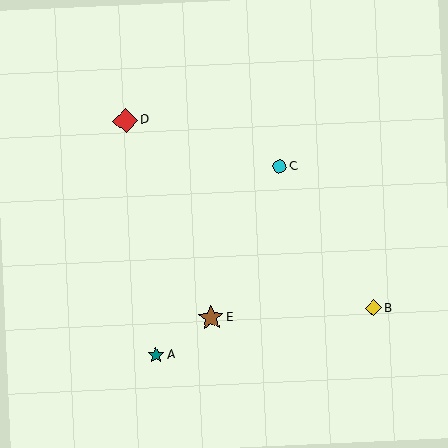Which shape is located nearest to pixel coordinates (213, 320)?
The brown star (labeled E) at (211, 318) is nearest to that location.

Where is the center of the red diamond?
The center of the red diamond is at (125, 121).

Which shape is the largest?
The brown star (labeled E) is the largest.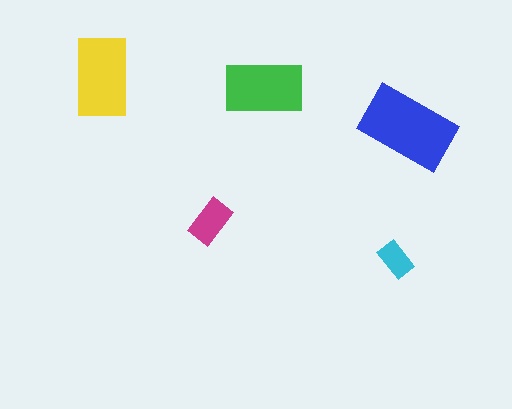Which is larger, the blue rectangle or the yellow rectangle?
The blue one.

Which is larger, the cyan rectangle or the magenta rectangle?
The magenta one.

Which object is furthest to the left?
The yellow rectangle is leftmost.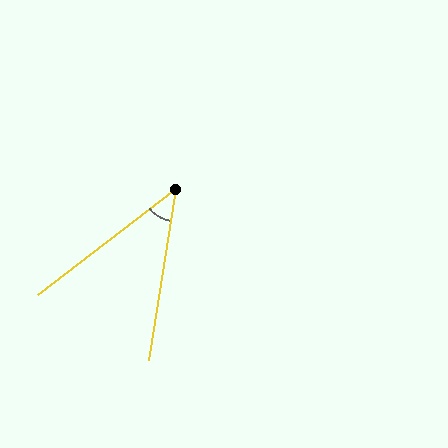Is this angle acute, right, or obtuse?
It is acute.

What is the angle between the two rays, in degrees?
Approximately 43 degrees.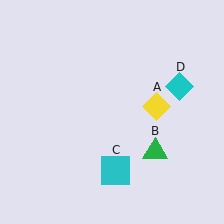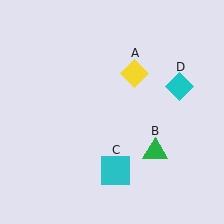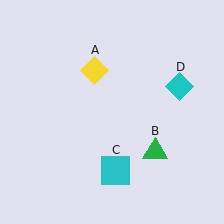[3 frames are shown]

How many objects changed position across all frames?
1 object changed position: yellow diamond (object A).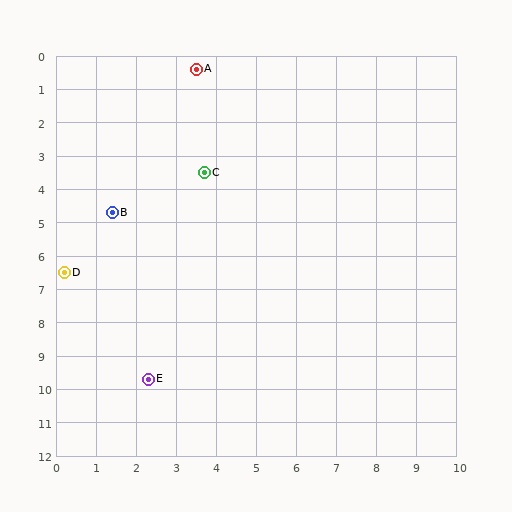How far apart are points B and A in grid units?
Points B and A are about 4.8 grid units apart.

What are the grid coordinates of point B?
Point B is at approximately (1.4, 4.7).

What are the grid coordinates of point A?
Point A is at approximately (3.5, 0.4).